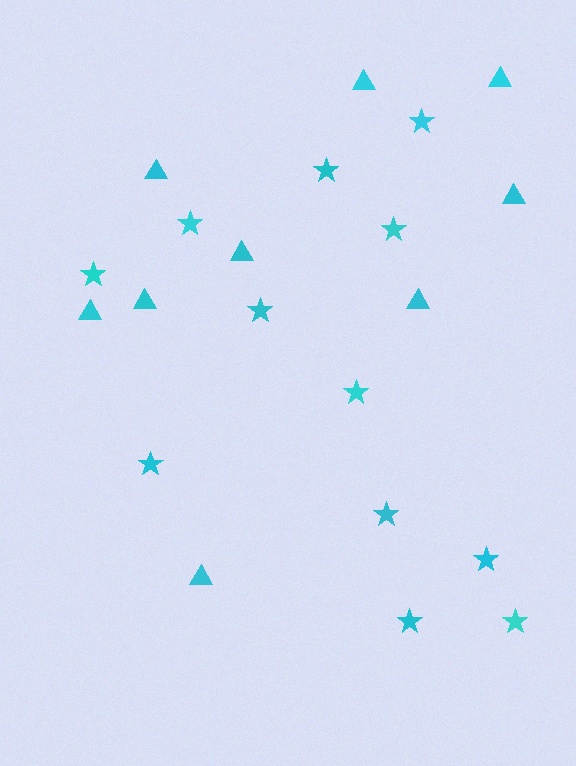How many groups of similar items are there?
There are 2 groups: one group of triangles (9) and one group of stars (12).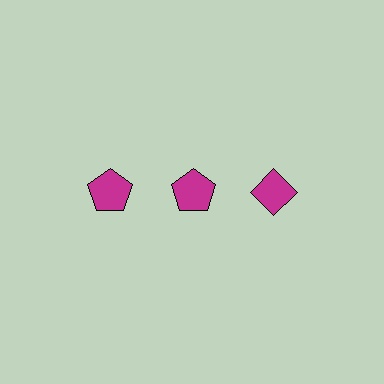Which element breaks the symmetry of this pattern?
The magenta diamond in the top row, center column breaks the symmetry. All other shapes are magenta pentagons.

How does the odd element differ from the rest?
It has a different shape: diamond instead of pentagon.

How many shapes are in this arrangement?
There are 3 shapes arranged in a grid pattern.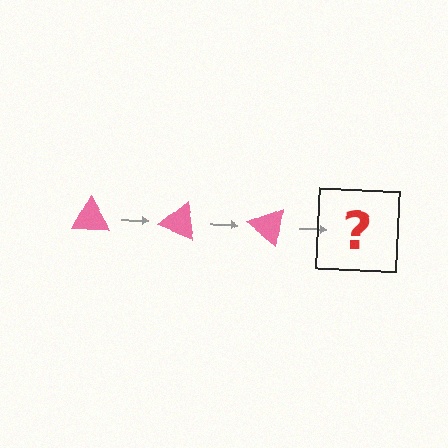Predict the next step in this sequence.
The next step is a pink triangle rotated 60 degrees.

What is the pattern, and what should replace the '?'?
The pattern is that the triangle rotates 20 degrees each step. The '?' should be a pink triangle rotated 60 degrees.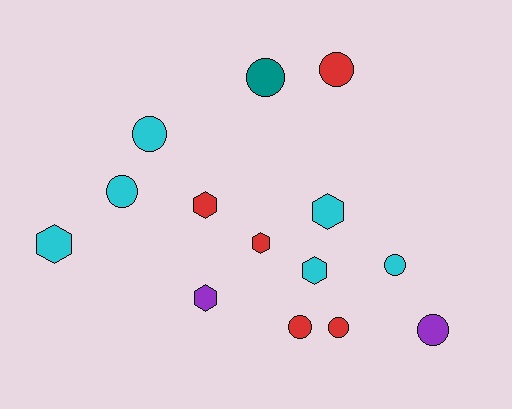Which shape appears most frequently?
Circle, with 8 objects.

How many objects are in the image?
There are 14 objects.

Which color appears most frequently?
Cyan, with 6 objects.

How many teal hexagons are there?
There are no teal hexagons.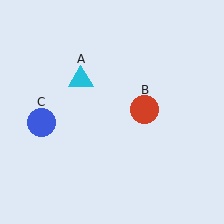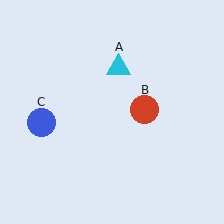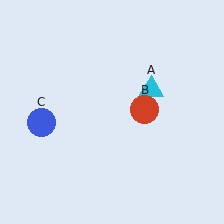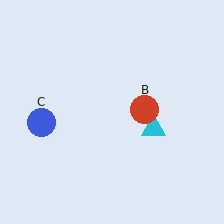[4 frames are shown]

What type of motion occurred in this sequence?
The cyan triangle (object A) rotated clockwise around the center of the scene.